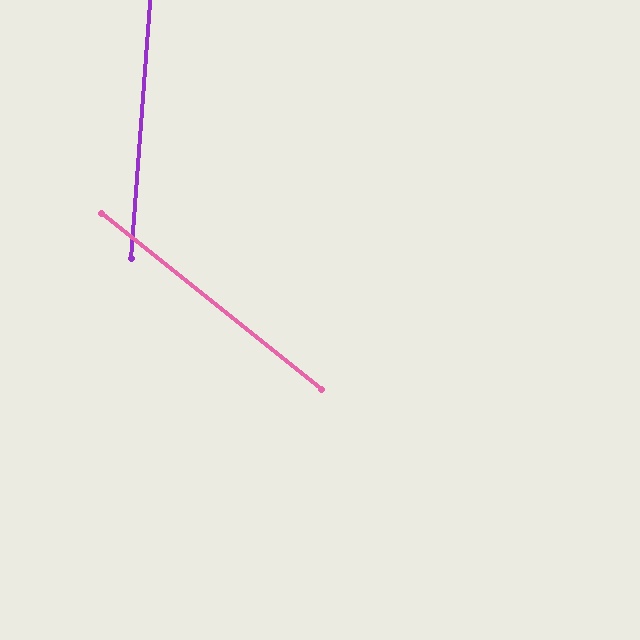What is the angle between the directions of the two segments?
Approximately 55 degrees.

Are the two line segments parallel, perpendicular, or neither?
Neither parallel nor perpendicular — they differ by about 55°.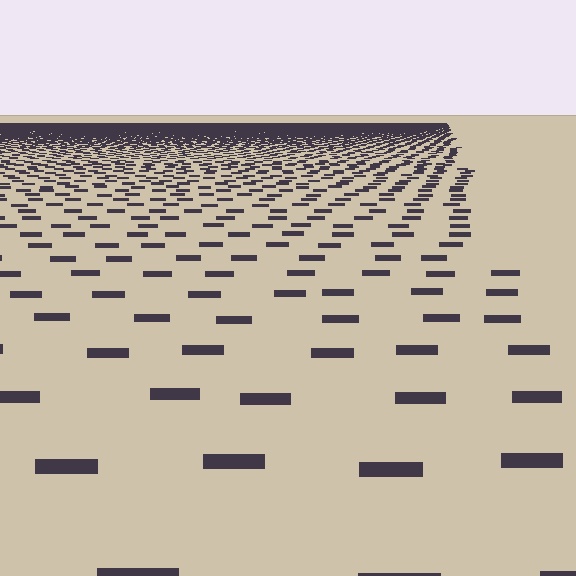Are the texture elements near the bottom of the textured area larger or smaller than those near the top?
Larger. Near the bottom, elements are closer to the viewer and appear at a bigger on-screen size.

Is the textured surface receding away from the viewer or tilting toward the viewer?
The surface is receding away from the viewer. Texture elements get smaller and denser toward the top.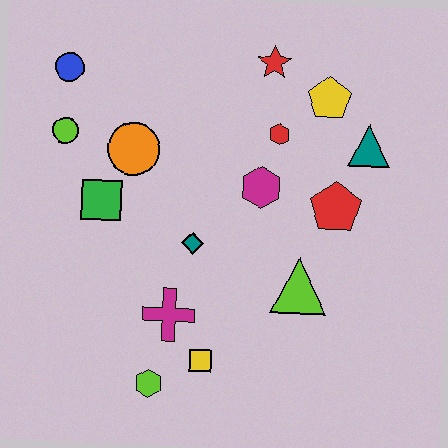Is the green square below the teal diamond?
No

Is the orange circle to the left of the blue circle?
No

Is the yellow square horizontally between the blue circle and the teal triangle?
Yes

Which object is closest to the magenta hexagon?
The red hexagon is closest to the magenta hexagon.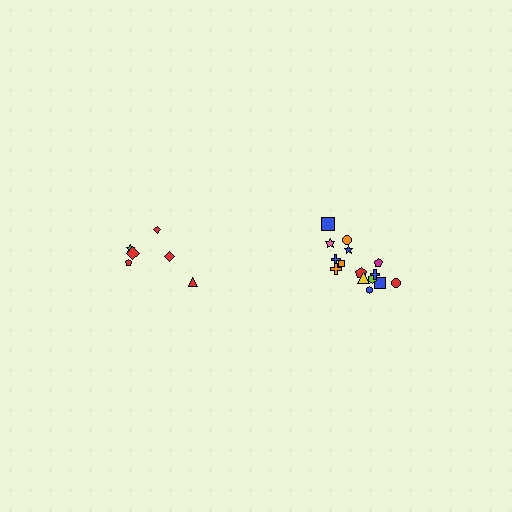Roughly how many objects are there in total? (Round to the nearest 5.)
Roughly 20 objects in total.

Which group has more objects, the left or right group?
The right group.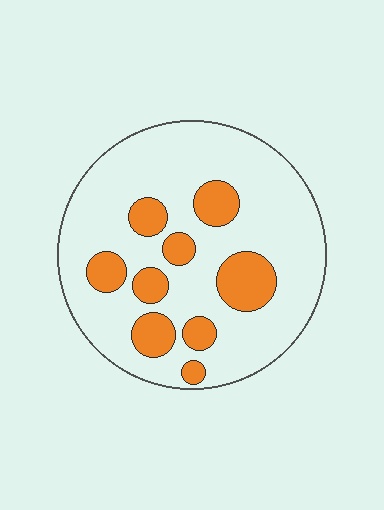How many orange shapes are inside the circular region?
9.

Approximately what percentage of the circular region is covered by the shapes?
Approximately 20%.